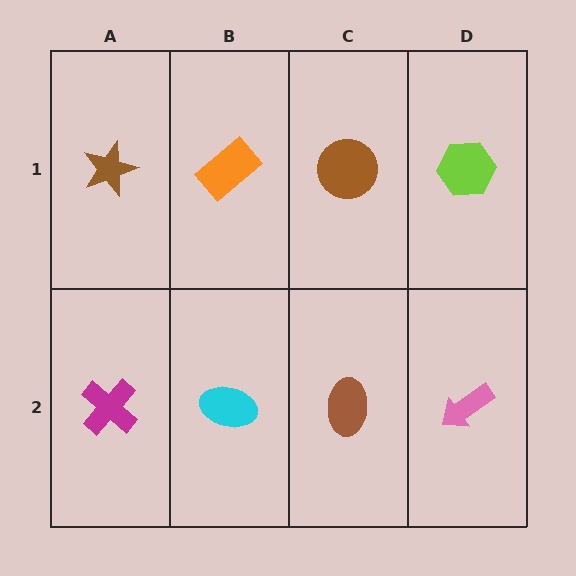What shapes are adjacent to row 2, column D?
A lime hexagon (row 1, column D), a brown ellipse (row 2, column C).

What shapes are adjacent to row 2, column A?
A brown star (row 1, column A), a cyan ellipse (row 2, column B).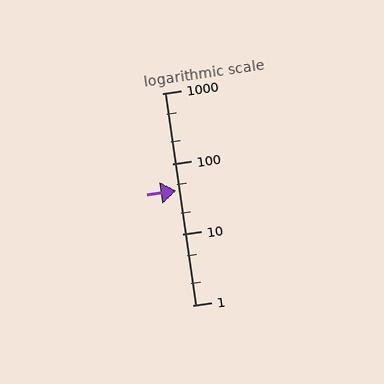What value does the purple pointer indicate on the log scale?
The pointer indicates approximately 41.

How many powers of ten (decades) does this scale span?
The scale spans 3 decades, from 1 to 1000.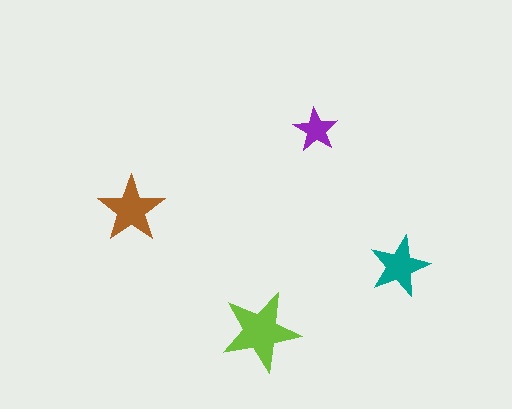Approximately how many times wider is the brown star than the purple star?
About 1.5 times wider.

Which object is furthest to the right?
The teal star is rightmost.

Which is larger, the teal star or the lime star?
The lime one.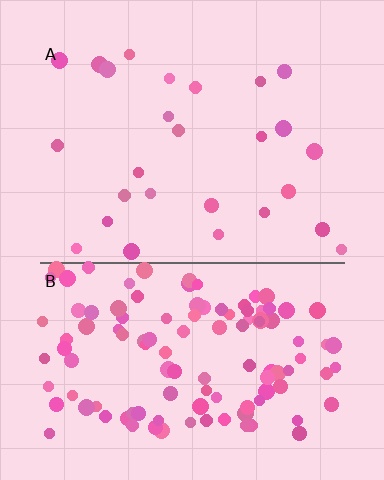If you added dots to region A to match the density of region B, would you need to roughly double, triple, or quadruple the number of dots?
Approximately quadruple.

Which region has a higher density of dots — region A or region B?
B (the bottom).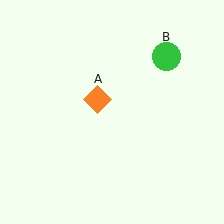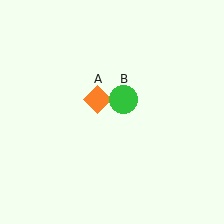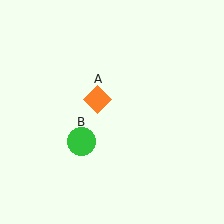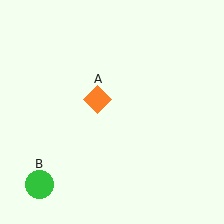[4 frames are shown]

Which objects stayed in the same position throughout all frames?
Orange diamond (object A) remained stationary.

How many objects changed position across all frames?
1 object changed position: green circle (object B).